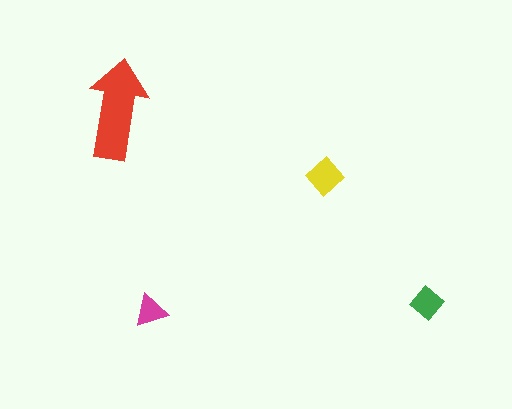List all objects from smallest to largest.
The magenta triangle, the green diamond, the yellow diamond, the red arrow.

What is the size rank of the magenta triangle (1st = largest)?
4th.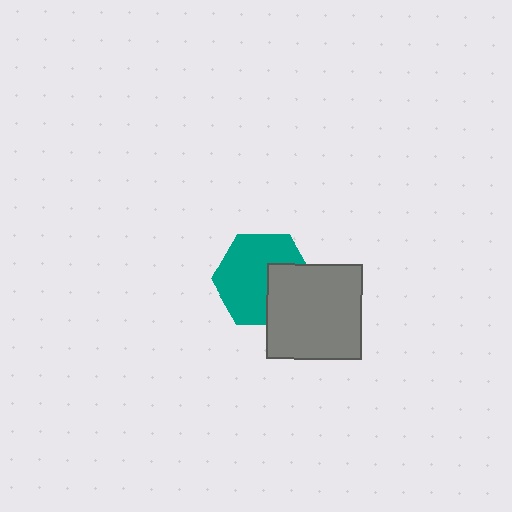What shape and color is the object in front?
The object in front is a gray square.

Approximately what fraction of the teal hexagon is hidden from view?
Roughly 32% of the teal hexagon is hidden behind the gray square.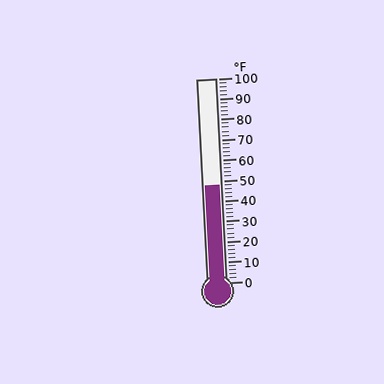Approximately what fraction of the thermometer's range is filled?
The thermometer is filled to approximately 50% of its range.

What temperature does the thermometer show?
The thermometer shows approximately 48°F.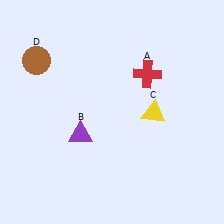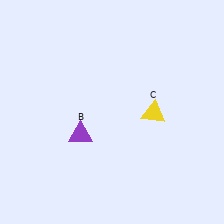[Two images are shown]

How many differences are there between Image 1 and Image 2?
There are 2 differences between the two images.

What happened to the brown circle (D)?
The brown circle (D) was removed in Image 2. It was in the top-left area of Image 1.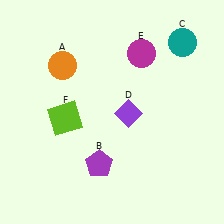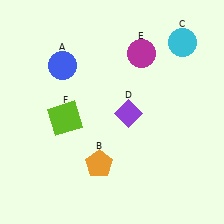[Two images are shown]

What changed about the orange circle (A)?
In Image 1, A is orange. In Image 2, it changed to blue.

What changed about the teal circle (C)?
In Image 1, C is teal. In Image 2, it changed to cyan.